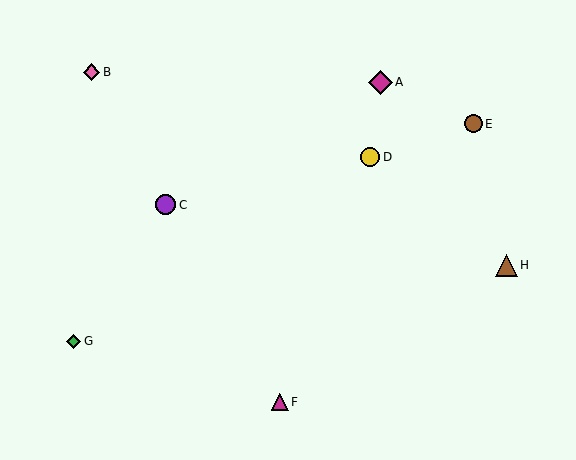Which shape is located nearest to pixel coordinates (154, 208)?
The purple circle (labeled C) at (166, 205) is nearest to that location.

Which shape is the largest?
The magenta diamond (labeled A) is the largest.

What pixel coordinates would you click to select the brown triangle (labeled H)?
Click at (506, 265) to select the brown triangle H.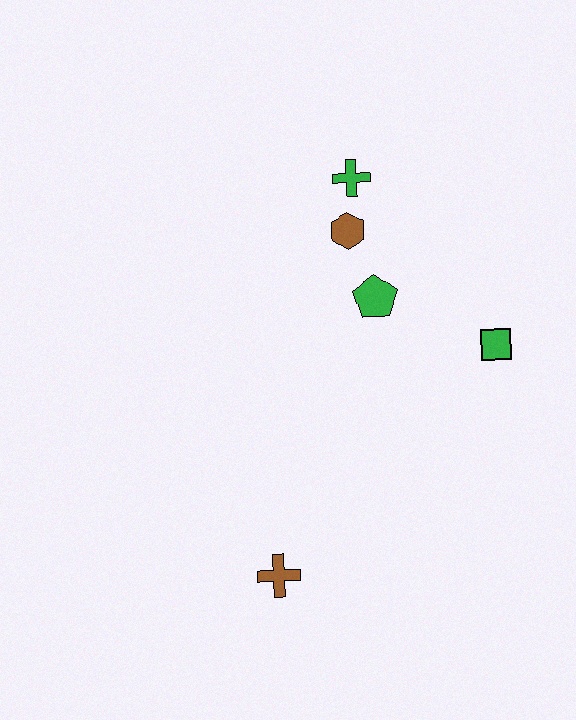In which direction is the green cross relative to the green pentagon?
The green cross is above the green pentagon.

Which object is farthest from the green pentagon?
The brown cross is farthest from the green pentagon.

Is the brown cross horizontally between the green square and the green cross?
No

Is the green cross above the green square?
Yes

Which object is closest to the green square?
The green pentagon is closest to the green square.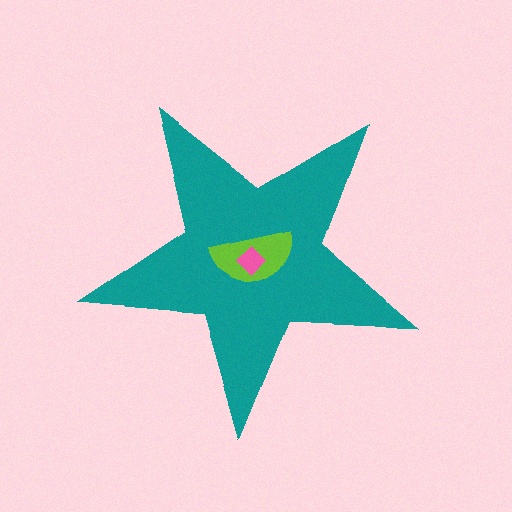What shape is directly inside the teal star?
The lime semicircle.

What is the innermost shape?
The pink diamond.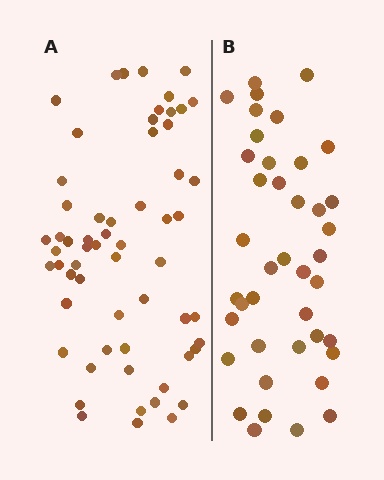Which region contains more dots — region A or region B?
Region A (the left region) has more dots.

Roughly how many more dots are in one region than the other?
Region A has approximately 20 more dots than region B.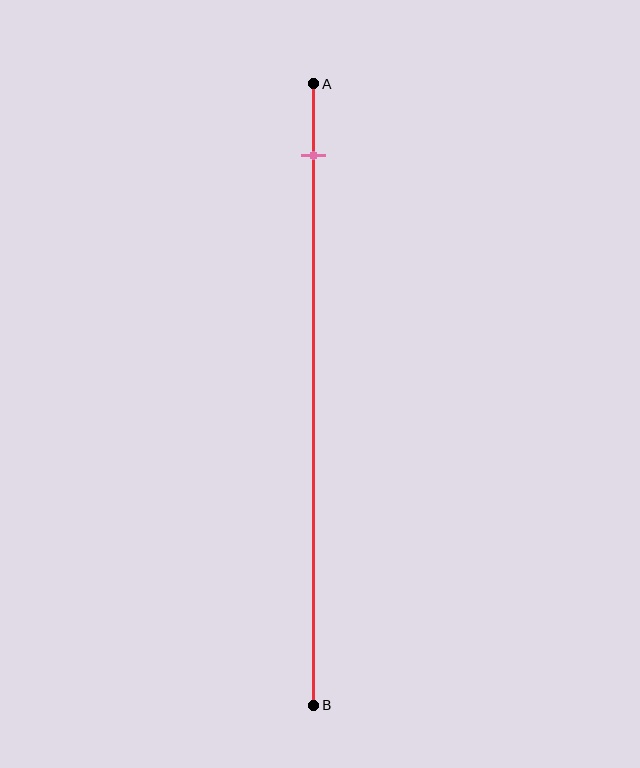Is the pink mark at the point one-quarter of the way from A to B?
No, the mark is at about 10% from A, not at the 25% one-quarter point.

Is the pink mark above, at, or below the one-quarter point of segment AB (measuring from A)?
The pink mark is above the one-quarter point of segment AB.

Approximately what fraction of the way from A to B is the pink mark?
The pink mark is approximately 10% of the way from A to B.